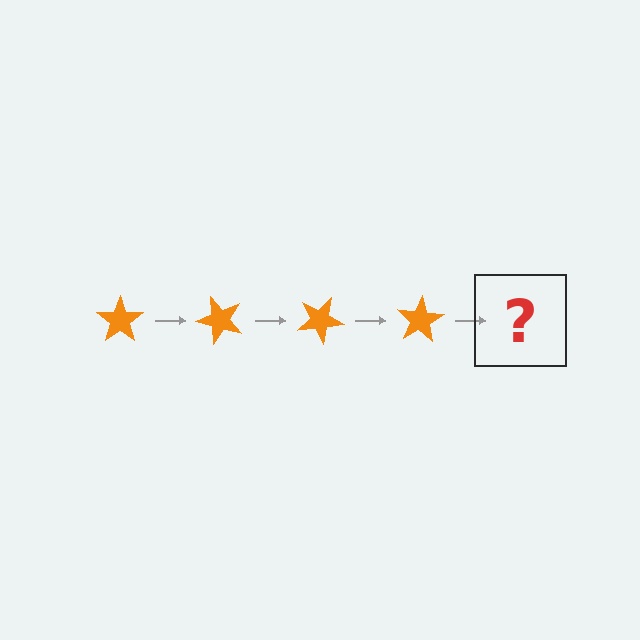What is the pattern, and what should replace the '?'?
The pattern is that the star rotates 50 degrees each step. The '?' should be an orange star rotated 200 degrees.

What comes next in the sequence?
The next element should be an orange star rotated 200 degrees.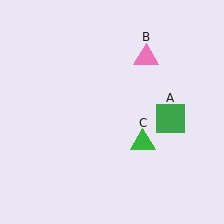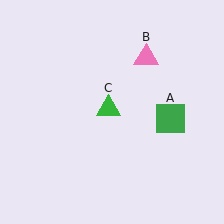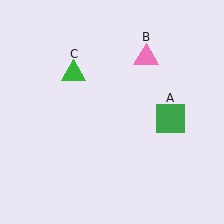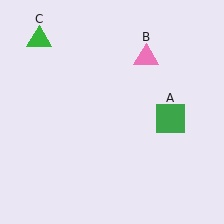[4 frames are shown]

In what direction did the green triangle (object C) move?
The green triangle (object C) moved up and to the left.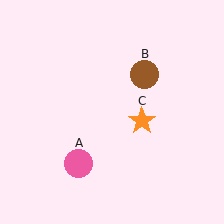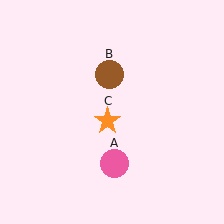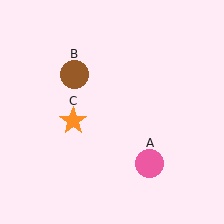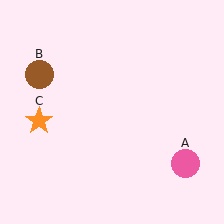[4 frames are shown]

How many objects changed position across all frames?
3 objects changed position: pink circle (object A), brown circle (object B), orange star (object C).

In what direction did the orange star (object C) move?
The orange star (object C) moved left.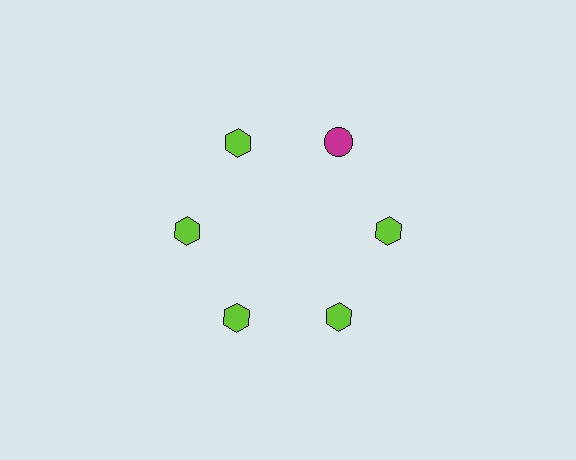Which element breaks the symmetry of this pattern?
The magenta circle at roughly the 1 o'clock position breaks the symmetry. All other shapes are lime hexagons.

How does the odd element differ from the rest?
It differs in both color (magenta instead of lime) and shape (circle instead of hexagon).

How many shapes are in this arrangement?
There are 6 shapes arranged in a ring pattern.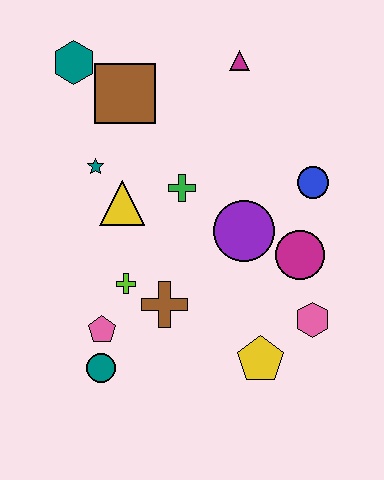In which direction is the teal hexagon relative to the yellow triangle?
The teal hexagon is above the yellow triangle.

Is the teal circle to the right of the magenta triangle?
No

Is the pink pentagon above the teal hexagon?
No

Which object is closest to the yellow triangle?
The teal star is closest to the yellow triangle.